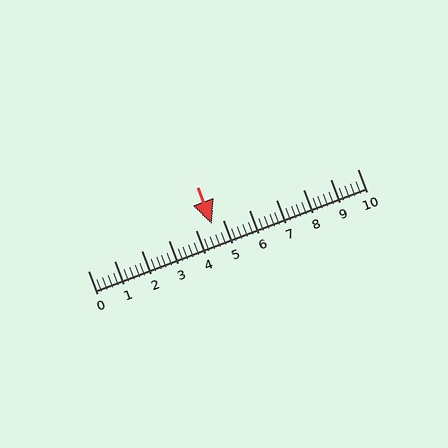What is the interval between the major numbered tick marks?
The major tick marks are spaced 1 units apart.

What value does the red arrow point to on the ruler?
The red arrow points to approximately 4.6.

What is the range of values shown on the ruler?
The ruler shows values from 0 to 10.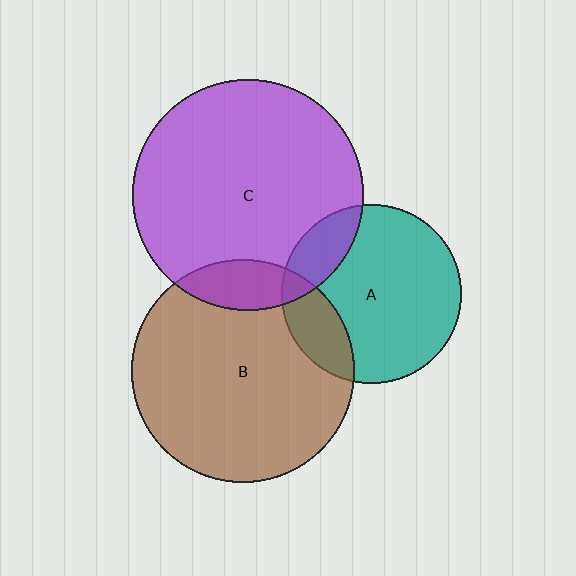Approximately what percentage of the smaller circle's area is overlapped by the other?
Approximately 15%.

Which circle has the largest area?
Circle C (purple).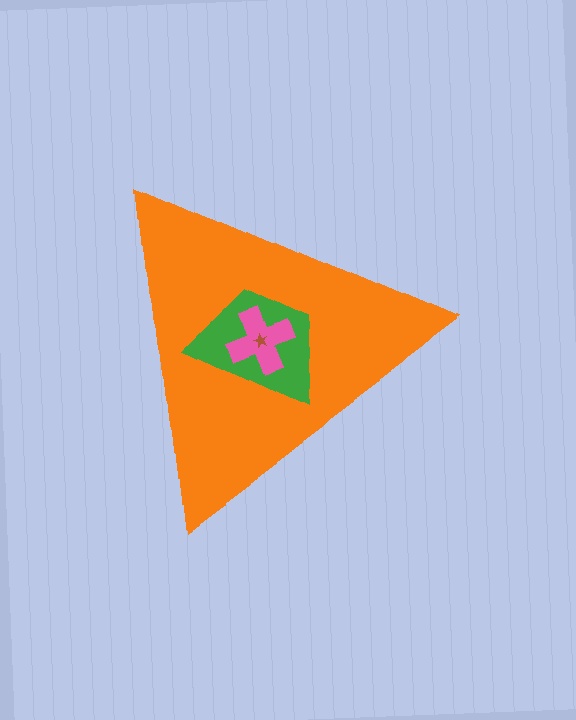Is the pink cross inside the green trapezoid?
Yes.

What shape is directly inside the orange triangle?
The green trapezoid.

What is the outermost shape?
The orange triangle.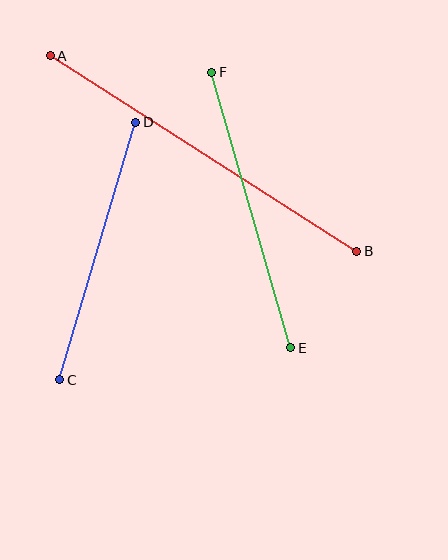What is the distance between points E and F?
The distance is approximately 287 pixels.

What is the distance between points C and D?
The distance is approximately 268 pixels.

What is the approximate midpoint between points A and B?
The midpoint is at approximately (204, 154) pixels.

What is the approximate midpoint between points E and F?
The midpoint is at approximately (251, 210) pixels.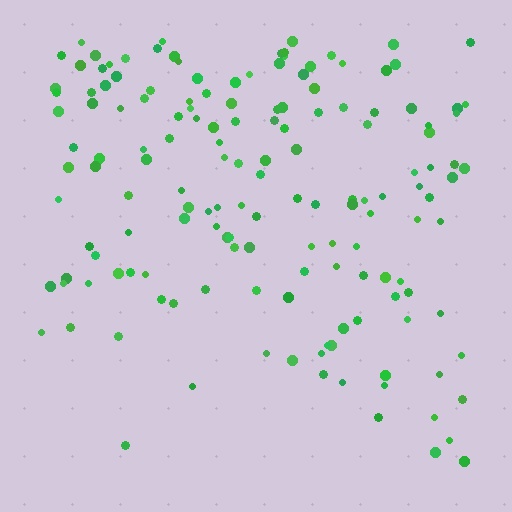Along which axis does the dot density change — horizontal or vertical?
Vertical.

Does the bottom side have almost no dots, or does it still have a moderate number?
Still a moderate number, just noticeably fewer than the top.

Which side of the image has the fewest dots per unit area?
The bottom.